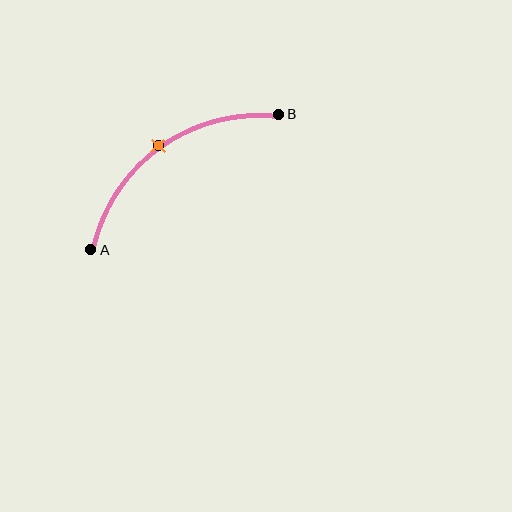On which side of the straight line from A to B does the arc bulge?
The arc bulges above and to the left of the straight line connecting A and B.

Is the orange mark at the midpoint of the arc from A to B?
Yes. The orange mark lies on the arc at equal arc-length from both A and B — it is the arc midpoint.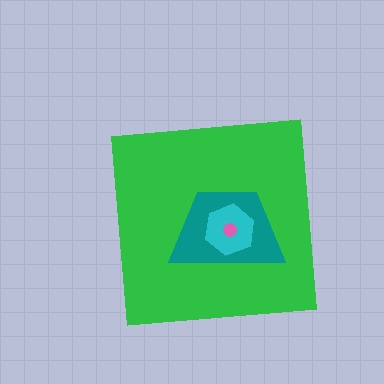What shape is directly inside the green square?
The teal trapezoid.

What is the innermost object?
The pink circle.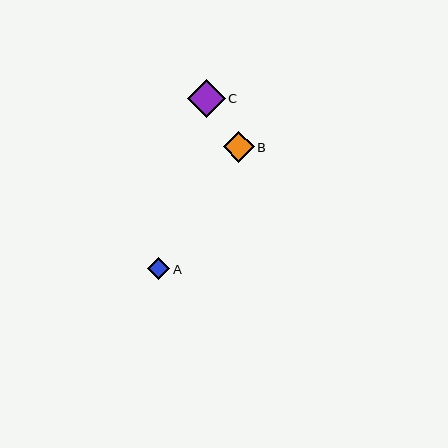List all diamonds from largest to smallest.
From largest to smallest: C, B, A.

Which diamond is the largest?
Diamond C is the largest with a size of approximately 38 pixels.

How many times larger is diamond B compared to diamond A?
Diamond B is approximately 1.4 times the size of diamond A.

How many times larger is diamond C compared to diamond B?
Diamond C is approximately 1.2 times the size of diamond B.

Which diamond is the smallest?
Diamond A is the smallest with a size of approximately 22 pixels.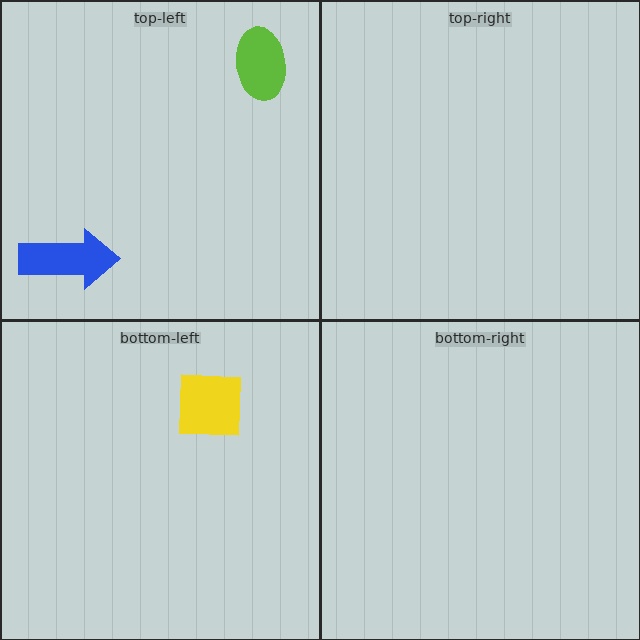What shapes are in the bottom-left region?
The yellow square.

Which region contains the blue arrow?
The top-left region.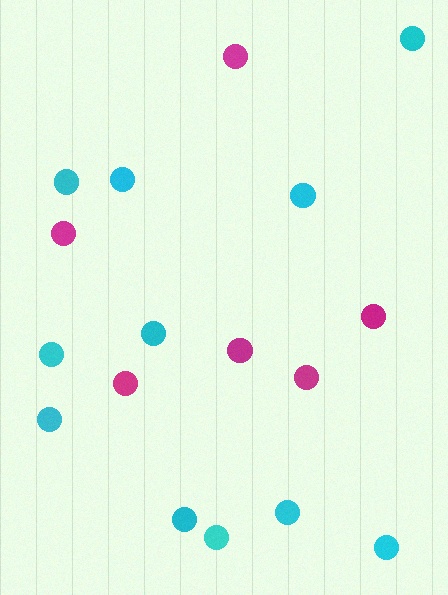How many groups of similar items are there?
There are 2 groups: one group of magenta circles (6) and one group of cyan circles (11).